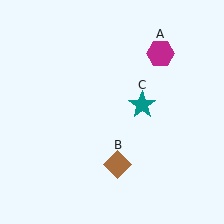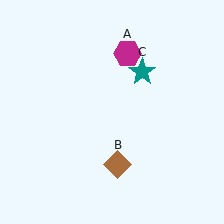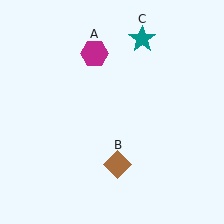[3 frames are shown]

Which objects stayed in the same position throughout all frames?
Brown diamond (object B) remained stationary.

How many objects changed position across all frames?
2 objects changed position: magenta hexagon (object A), teal star (object C).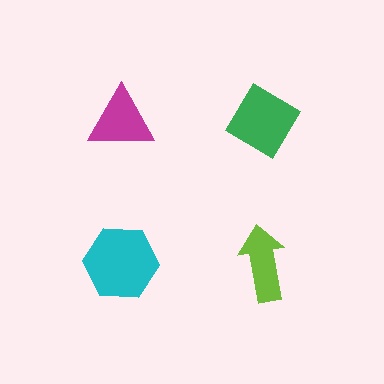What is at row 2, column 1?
A cyan hexagon.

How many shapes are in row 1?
2 shapes.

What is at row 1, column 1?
A magenta triangle.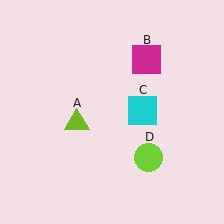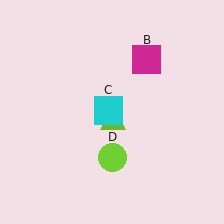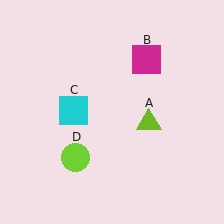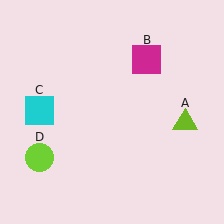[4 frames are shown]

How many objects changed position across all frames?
3 objects changed position: lime triangle (object A), cyan square (object C), lime circle (object D).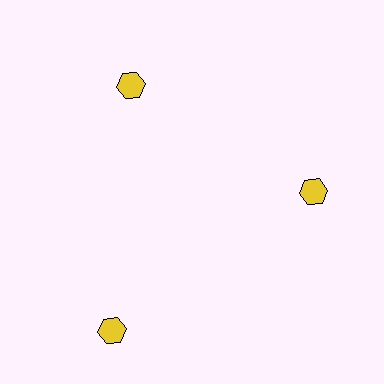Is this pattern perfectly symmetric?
No. The 3 yellow hexagons are arranged in a ring, but one element near the 7 o'clock position is pushed outward from the center, breaking the 3-fold rotational symmetry.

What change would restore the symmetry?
The symmetry would be restored by moving it inward, back onto the ring so that all 3 hexagons sit at equal angles and equal distance from the center.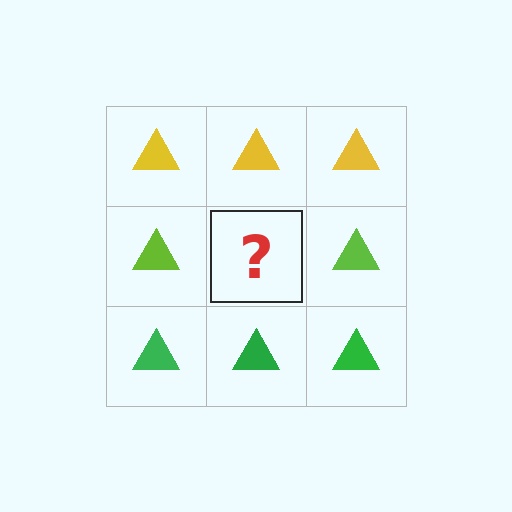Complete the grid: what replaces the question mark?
The question mark should be replaced with a lime triangle.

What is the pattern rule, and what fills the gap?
The rule is that each row has a consistent color. The gap should be filled with a lime triangle.